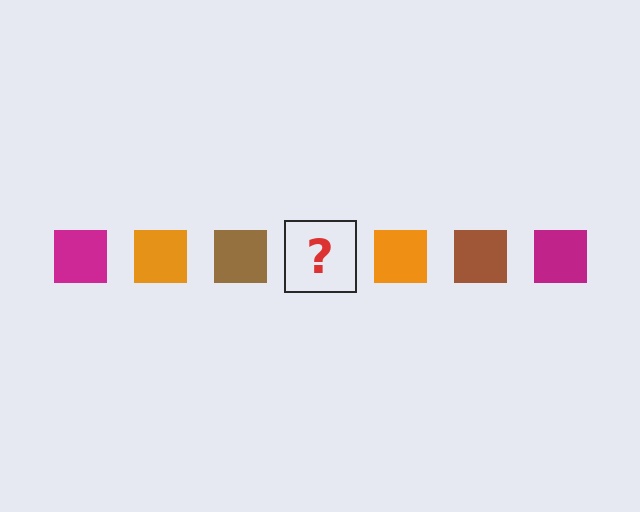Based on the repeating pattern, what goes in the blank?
The blank should be a magenta square.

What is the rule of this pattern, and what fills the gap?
The rule is that the pattern cycles through magenta, orange, brown squares. The gap should be filled with a magenta square.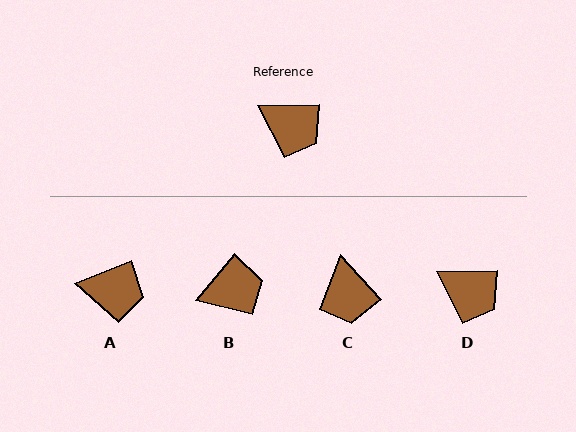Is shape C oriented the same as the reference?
No, it is off by about 48 degrees.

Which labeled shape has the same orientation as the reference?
D.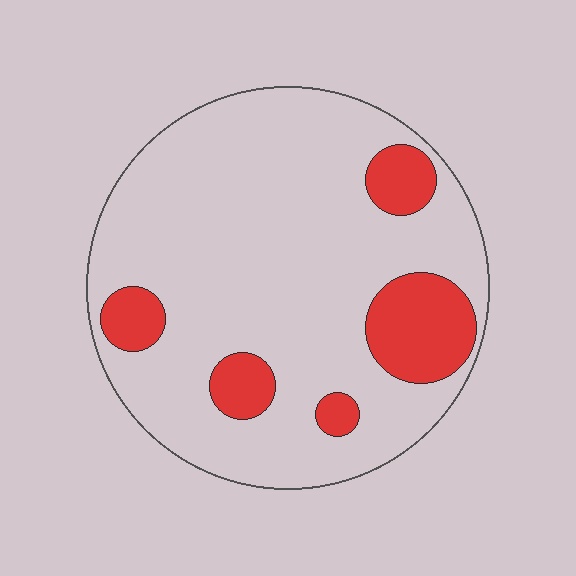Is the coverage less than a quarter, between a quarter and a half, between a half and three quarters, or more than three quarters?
Less than a quarter.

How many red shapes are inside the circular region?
5.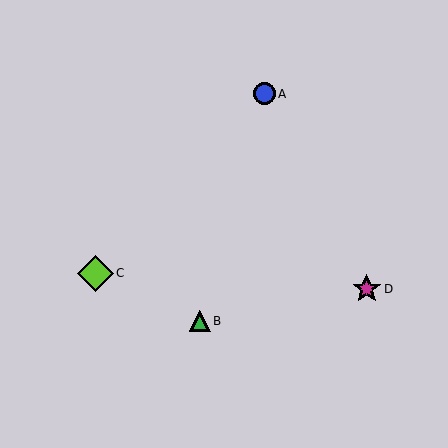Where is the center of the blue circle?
The center of the blue circle is at (264, 94).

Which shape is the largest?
The lime diamond (labeled C) is the largest.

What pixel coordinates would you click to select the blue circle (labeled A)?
Click at (264, 94) to select the blue circle A.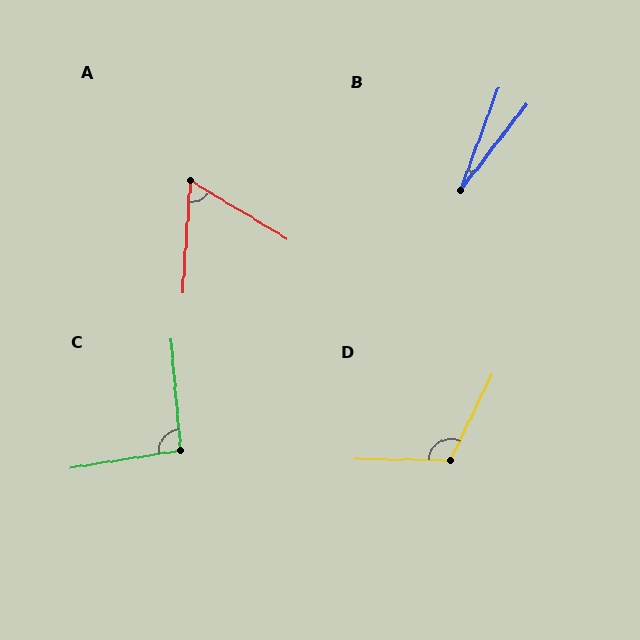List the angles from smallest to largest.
B (17°), A (63°), C (94°), D (116°).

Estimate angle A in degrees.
Approximately 63 degrees.